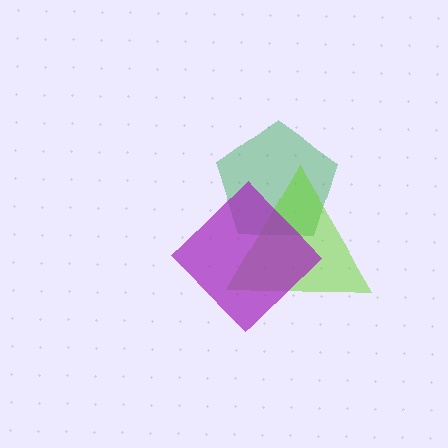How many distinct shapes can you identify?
There are 3 distinct shapes: a green pentagon, a lime triangle, a purple diamond.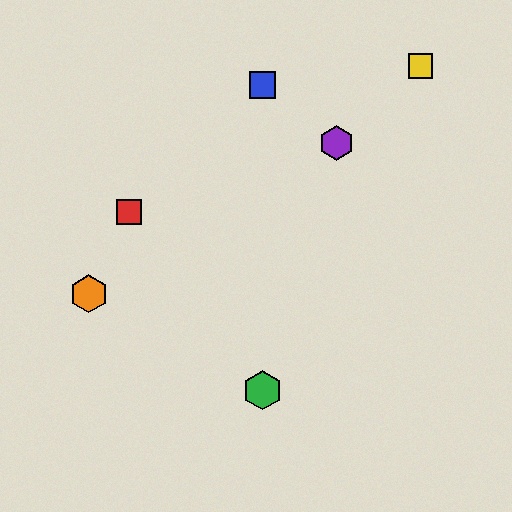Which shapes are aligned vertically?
The blue square, the green hexagon are aligned vertically.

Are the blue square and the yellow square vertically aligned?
No, the blue square is at x≈262 and the yellow square is at x≈420.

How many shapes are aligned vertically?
2 shapes (the blue square, the green hexagon) are aligned vertically.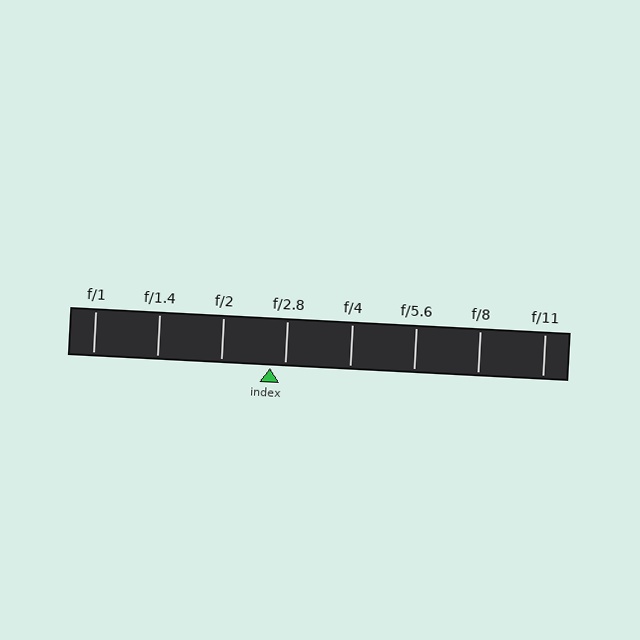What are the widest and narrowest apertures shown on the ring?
The widest aperture shown is f/1 and the narrowest is f/11.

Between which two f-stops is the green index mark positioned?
The index mark is between f/2 and f/2.8.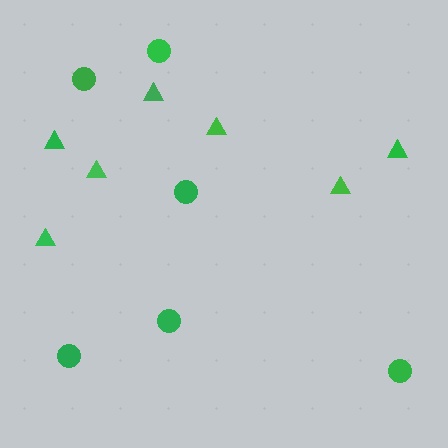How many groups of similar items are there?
There are 2 groups: one group of circles (6) and one group of triangles (7).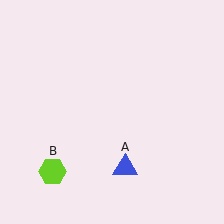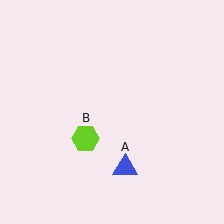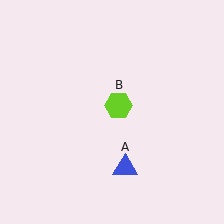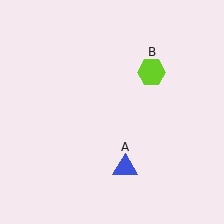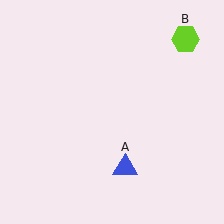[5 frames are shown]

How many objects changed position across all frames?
1 object changed position: lime hexagon (object B).